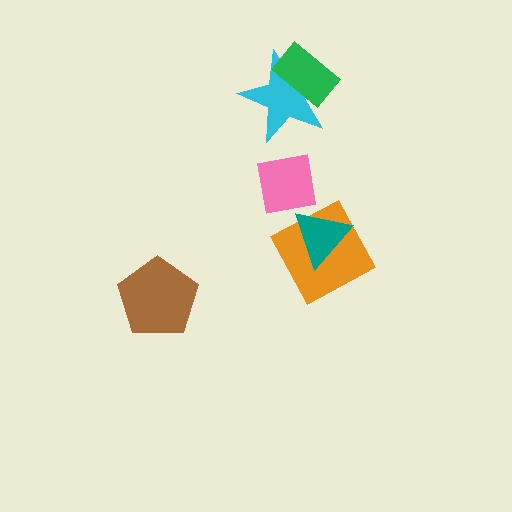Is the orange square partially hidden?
Yes, it is partially covered by another shape.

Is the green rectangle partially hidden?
No, no other shape covers it.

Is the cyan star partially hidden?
Yes, it is partially covered by another shape.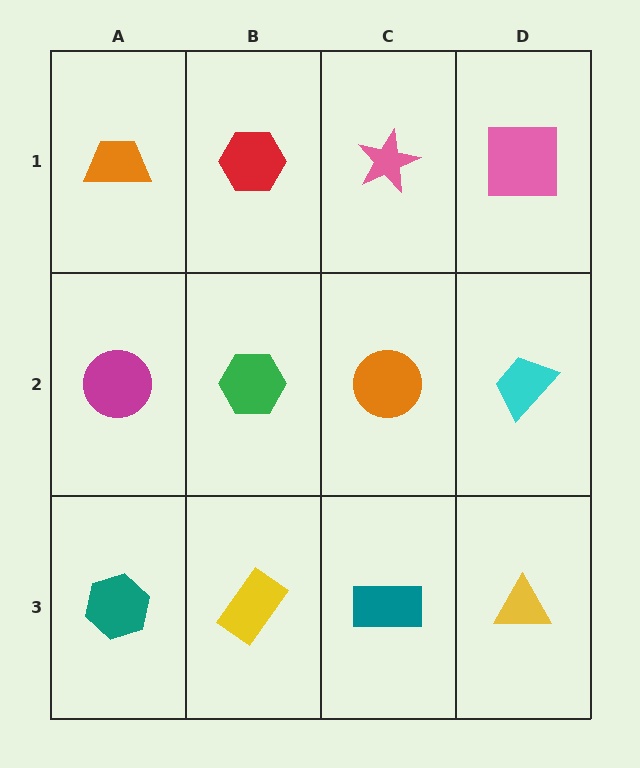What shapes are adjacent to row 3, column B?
A green hexagon (row 2, column B), a teal hexagon (row 3, column A), a teal rectangle (row 3, column C).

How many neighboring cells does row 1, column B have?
3.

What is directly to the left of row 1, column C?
A red hexagon.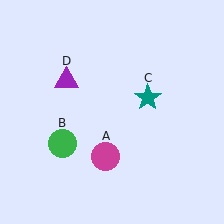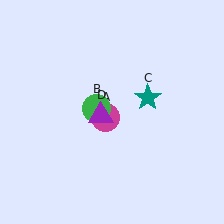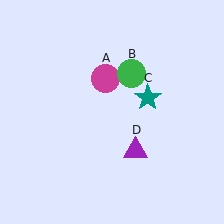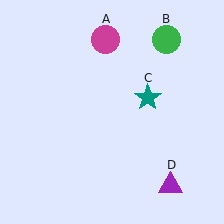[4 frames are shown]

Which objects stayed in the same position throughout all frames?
Teal star (object C) remained stationary.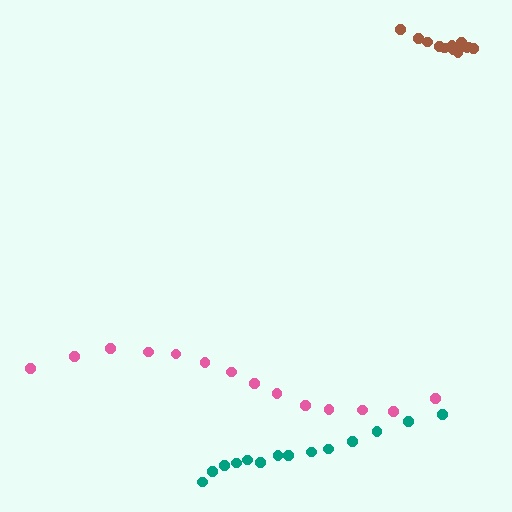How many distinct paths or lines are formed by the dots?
There are 3 distinct paths.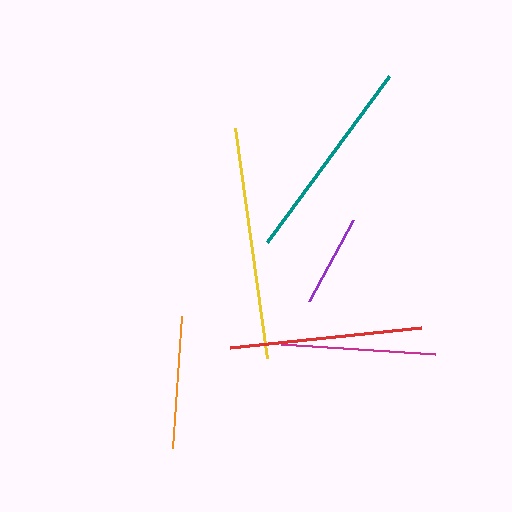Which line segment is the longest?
The yellow line is the longest at approximately 232 pixels.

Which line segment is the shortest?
The purple line is the shortest at approximately 93 pixels.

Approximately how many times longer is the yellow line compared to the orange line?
The yellow line is approximately 1.8 times the length of the orange line.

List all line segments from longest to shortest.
From longest to shortest: yellow, teal, red, magenta, orange, purple.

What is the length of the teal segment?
The teal segment is approximately 206 pixels long.